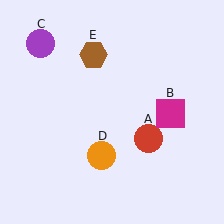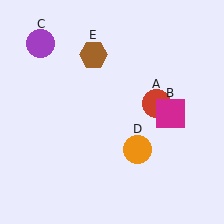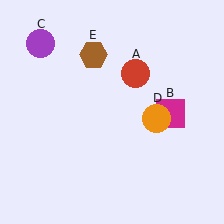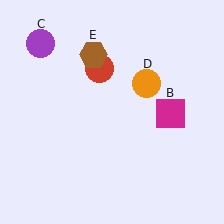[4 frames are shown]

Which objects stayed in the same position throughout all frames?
Magenta square (object B) and purple circle (object C) and brown hexagon (object E) remained stationary.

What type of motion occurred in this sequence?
The red circle (object A), orange circle (object D) rotated counterclockwise around the center of the scene.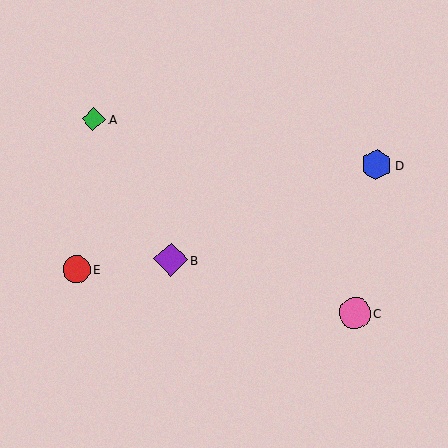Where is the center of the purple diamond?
The center of the purple diamond is at (171, 259).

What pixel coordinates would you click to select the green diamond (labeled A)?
Click at (94, 119) to select the green diamond A.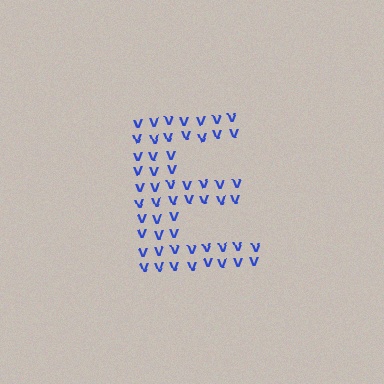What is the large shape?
The large shape is the letter E.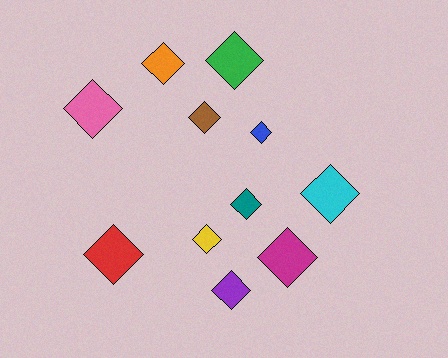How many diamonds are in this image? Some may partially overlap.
There are 11 diamonds.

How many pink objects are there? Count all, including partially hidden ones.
There is 1 pink object.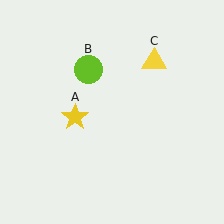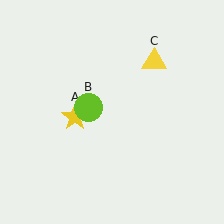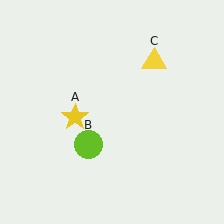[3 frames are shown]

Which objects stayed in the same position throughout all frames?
Yellow star (object A) and yellow triangle (object C) remained stationary.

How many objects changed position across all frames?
1 object changed position: lime circle (object B).